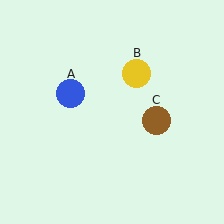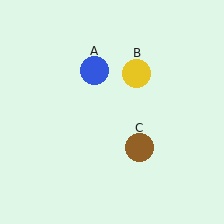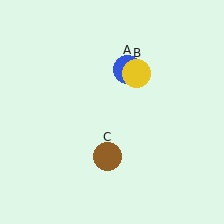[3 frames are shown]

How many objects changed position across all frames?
2 objects changed position: blue circle (object A), brown circle (object C).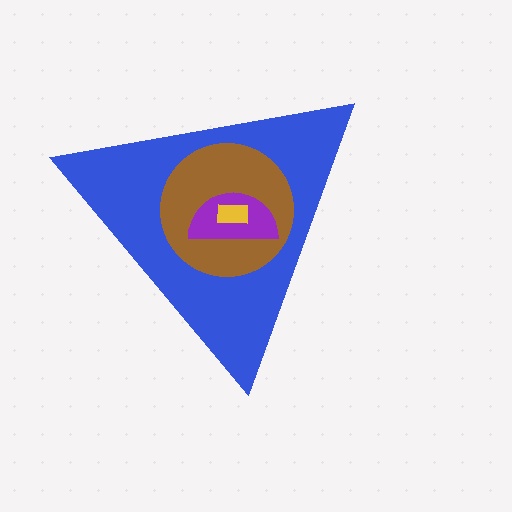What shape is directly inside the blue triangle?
The brown circle.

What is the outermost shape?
The blue triangle.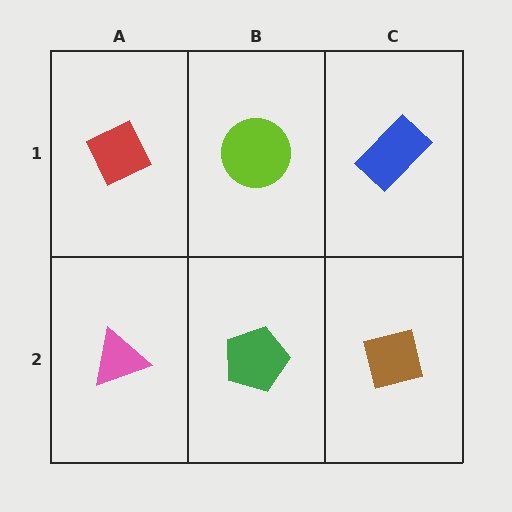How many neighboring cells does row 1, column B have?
3.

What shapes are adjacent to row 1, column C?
A brown square (row 2, column C), a lime circle (row 1, column B).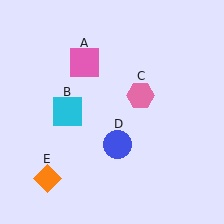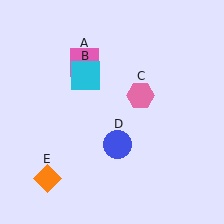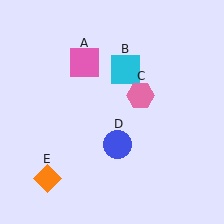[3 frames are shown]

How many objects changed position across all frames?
1 object changed position: cyan square (object B).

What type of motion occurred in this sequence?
The cyan square (object B) rotated clockwise around the center of the scene.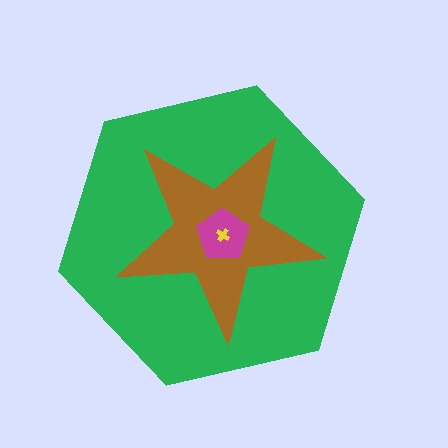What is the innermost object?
The yellow cross.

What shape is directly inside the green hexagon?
The brown star.